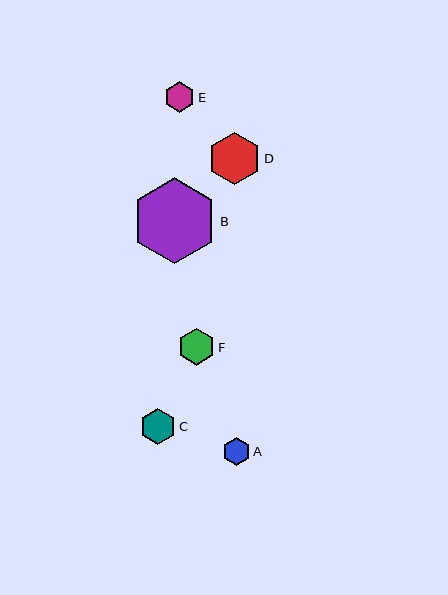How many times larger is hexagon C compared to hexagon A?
Hexagon C is approximately 1.3 times the size of hexagon A.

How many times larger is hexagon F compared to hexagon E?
Hexagon F is approximately 1.2 times the size of hexagon E.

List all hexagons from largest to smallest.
From largest to smallest: B, D, F, C, E, A.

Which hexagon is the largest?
Hexagon B is the largest with a size of approximately 86 pixels.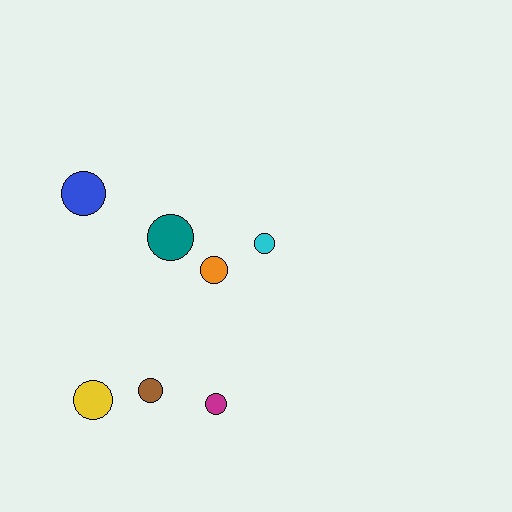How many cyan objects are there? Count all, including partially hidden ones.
There is 1 cyan object.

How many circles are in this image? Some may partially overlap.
There are 7 circles.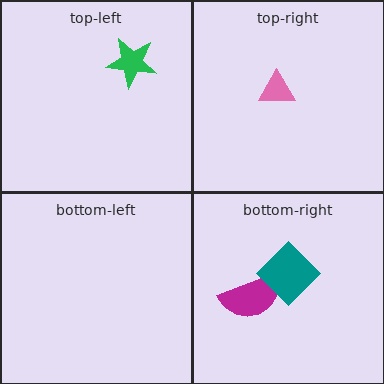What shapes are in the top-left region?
The green star.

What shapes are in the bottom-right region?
The magenta semicircle, the teal diamond.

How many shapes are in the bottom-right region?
2.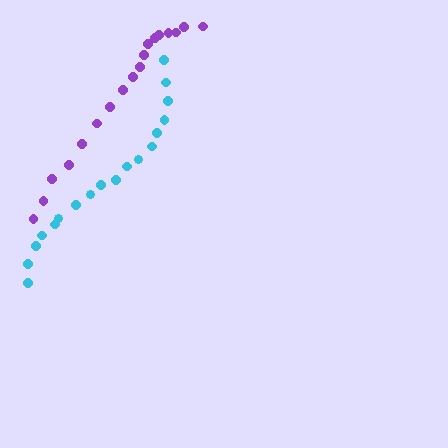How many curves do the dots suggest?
There are 2 distinct paths.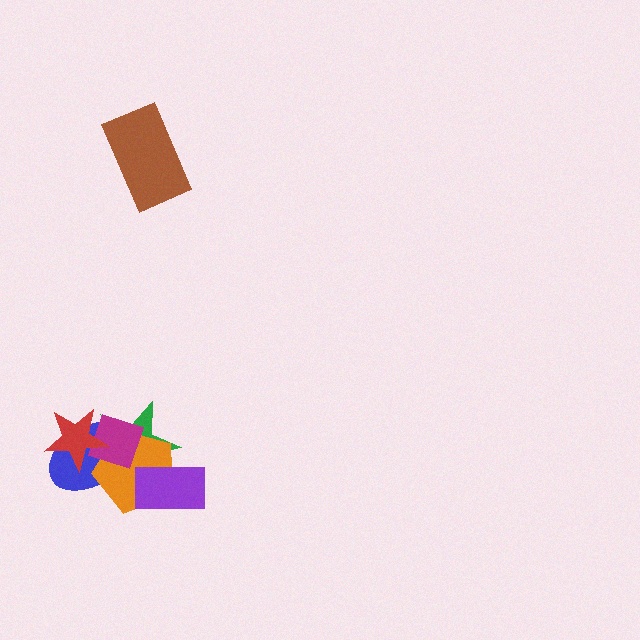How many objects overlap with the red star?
4 objects overlap with the red star.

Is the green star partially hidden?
Yes, it is partially covered by another shape.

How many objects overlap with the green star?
5 objects overlap with the green star.